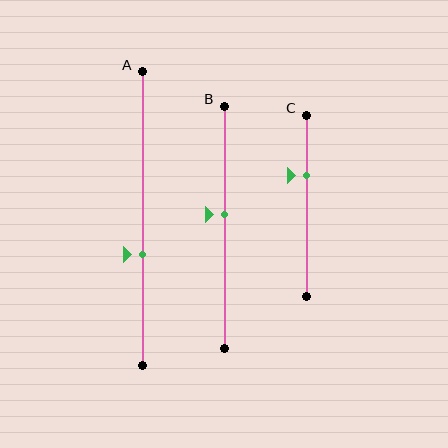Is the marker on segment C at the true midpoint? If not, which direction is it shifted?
No, the marker on segment C is shifted upward by about 17% of the segment length.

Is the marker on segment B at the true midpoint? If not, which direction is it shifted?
No, the marker on segment B is shifted upward by about 5% of the segment length.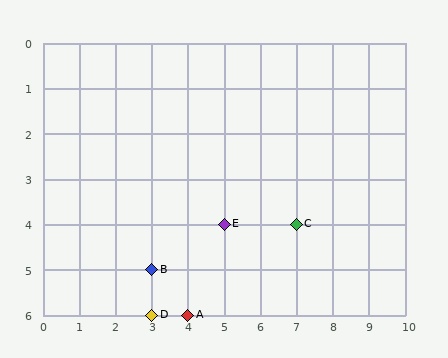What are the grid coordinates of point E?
Point E is at grid coordinates (5, 4).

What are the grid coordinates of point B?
Point B is at grid coordinates (3, 5).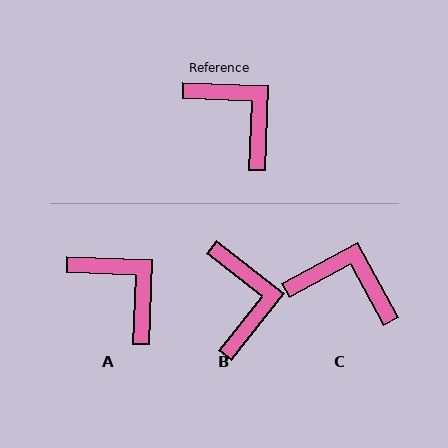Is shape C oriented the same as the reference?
No, it is off by about 31 degrees.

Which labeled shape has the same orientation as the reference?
A.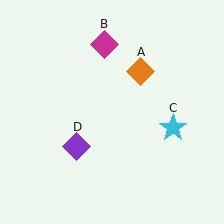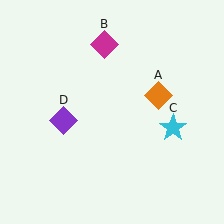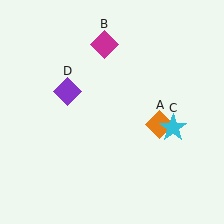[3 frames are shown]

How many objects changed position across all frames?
2 objects changed position: orange diamond (object A), purple diamond (object D).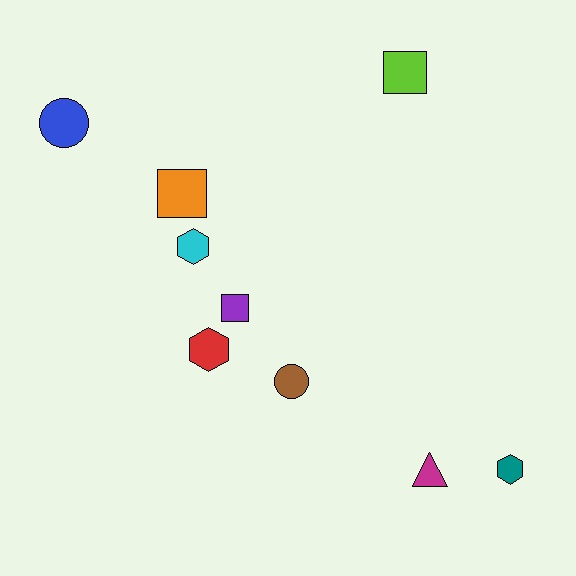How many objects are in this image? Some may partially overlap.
There are 9 objects.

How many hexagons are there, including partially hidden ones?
There are 3 hexagons.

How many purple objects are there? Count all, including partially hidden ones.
There is 1 purple object.